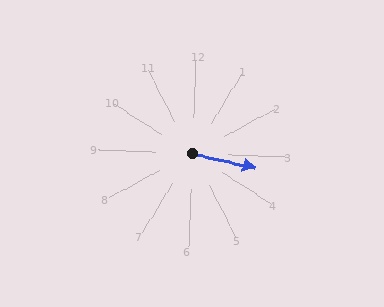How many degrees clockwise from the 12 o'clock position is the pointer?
Approximately 101 degrees.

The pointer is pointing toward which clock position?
Roughly 3 o'clock.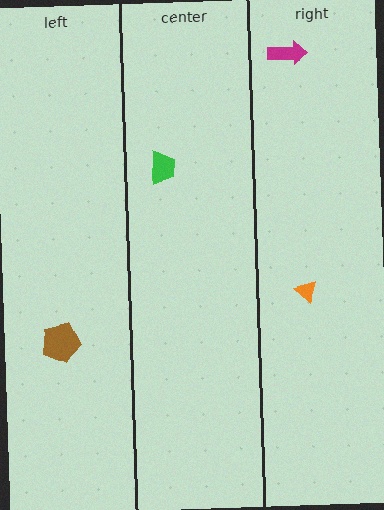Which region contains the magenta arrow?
The right region.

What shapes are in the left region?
The brown pentagon.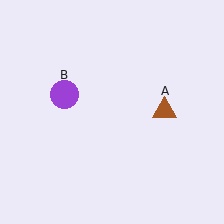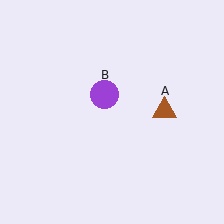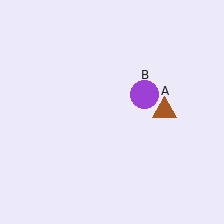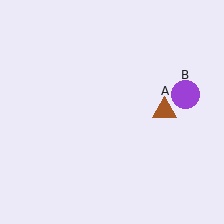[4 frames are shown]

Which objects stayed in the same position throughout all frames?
Brown triangle (object A) remained stationary.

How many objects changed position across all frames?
1 object changed position: purple circle (object B).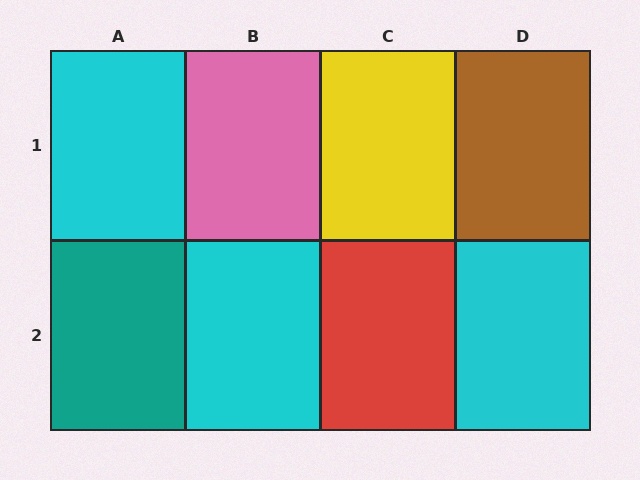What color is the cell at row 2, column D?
Cyan.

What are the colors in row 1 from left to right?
Cyan, pink, yellow, brown.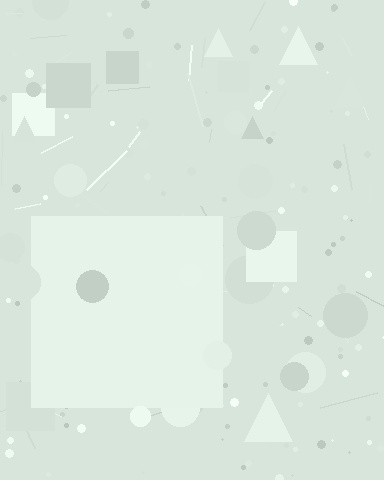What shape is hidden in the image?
A square is hidden in the image.